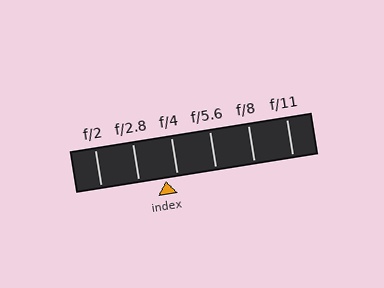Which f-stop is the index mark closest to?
The index mark is closest to f/4.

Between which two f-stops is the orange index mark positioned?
The index mark is between f/2.8 and f/4.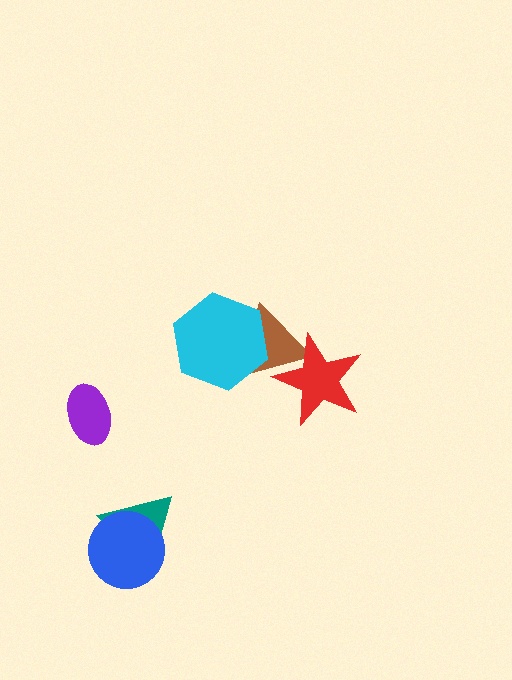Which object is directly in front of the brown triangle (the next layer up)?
The cyan hexagon is directly in front of the brown triangle.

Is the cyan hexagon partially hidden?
No, no other shape covers it.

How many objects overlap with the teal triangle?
1 object overlaps with the teal triangle.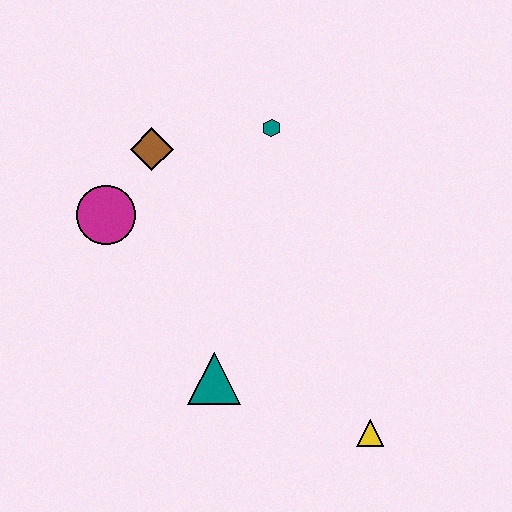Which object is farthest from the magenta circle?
The yellow triangle is farthest from the magenta circle.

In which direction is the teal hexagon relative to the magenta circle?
The teal hexagon is to the right of the magenta circle.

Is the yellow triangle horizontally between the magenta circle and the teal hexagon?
No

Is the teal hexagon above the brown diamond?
Yes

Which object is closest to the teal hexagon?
The brown diamond is closest to the teal hexagon.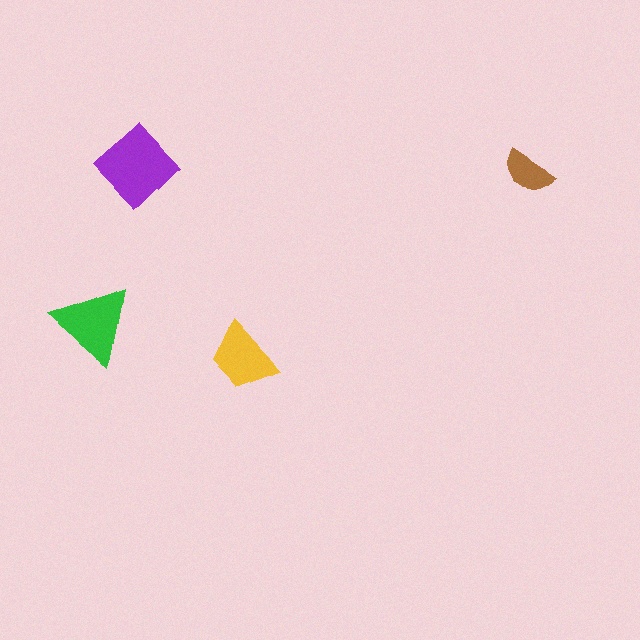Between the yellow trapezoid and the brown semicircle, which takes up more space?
The yellow trapezoid.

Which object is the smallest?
The brown semicircle.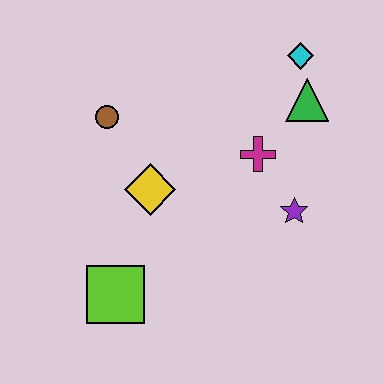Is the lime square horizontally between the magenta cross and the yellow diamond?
No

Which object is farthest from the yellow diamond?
The cyan diamond is farthest from the yellow diamond.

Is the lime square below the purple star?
Yes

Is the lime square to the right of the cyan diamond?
No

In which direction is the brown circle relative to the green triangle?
The brown circle is to the left of the green triangle.